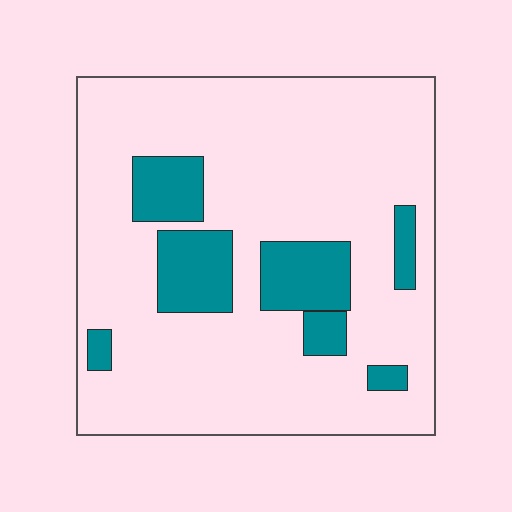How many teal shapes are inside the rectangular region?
7.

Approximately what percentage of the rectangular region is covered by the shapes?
Approximately 20%.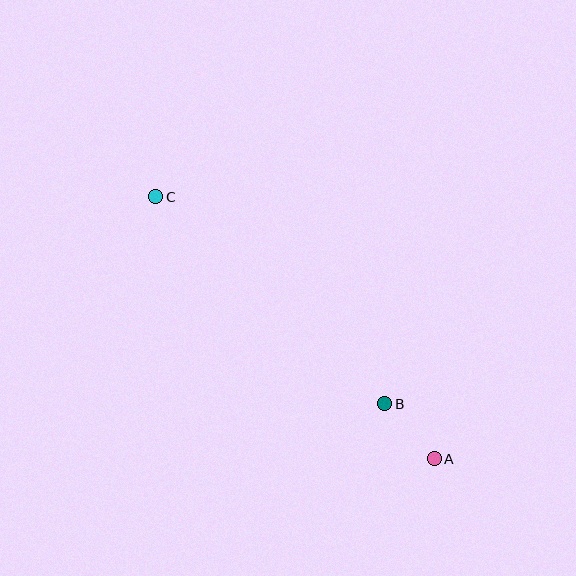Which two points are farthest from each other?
Points A and C are farthest from each other.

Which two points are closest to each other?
Points A and B are closest to each other.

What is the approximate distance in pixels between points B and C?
The distance between B and C is approximately 309 pixels.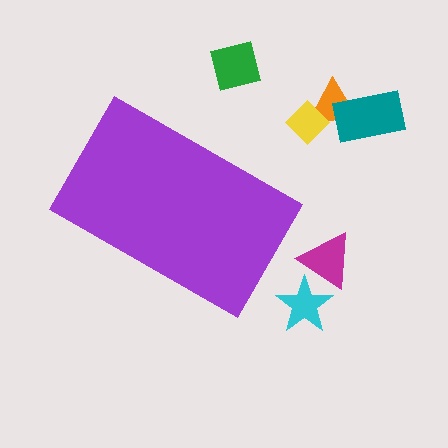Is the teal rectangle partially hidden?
No, the teal rectangle is fully visible.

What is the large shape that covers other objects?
A purple rectangle.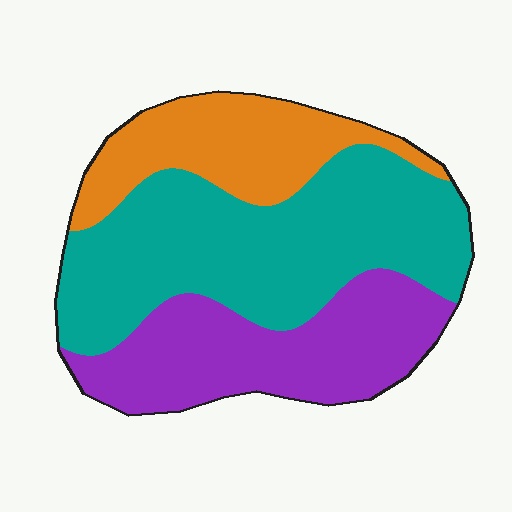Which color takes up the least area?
Orange, at roughly 20%.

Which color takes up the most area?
Teal, at roughly 50%.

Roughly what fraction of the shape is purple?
Purple covers 31% of the shape.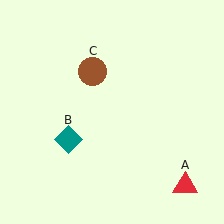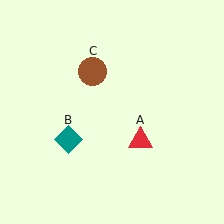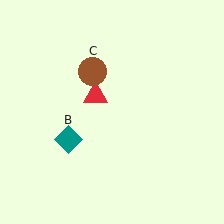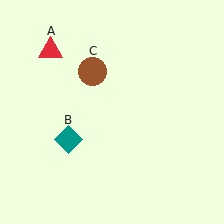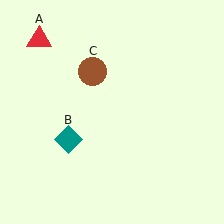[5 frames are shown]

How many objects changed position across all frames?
1 object changed position: red triangle (object A).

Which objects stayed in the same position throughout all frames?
Teal diamond (object B) and brown circle (object C) remained stationary.